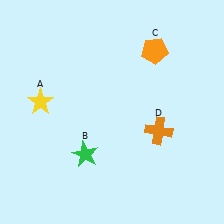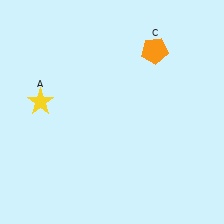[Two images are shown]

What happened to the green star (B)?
The green star (B) was removed in Image 2. It was in the bottom-left area of Image 1.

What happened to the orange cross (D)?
The orange cross (D) was removed in Image 2. It was in the bottom-right area of Image 1.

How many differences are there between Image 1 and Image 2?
There are 2 differences between the two images.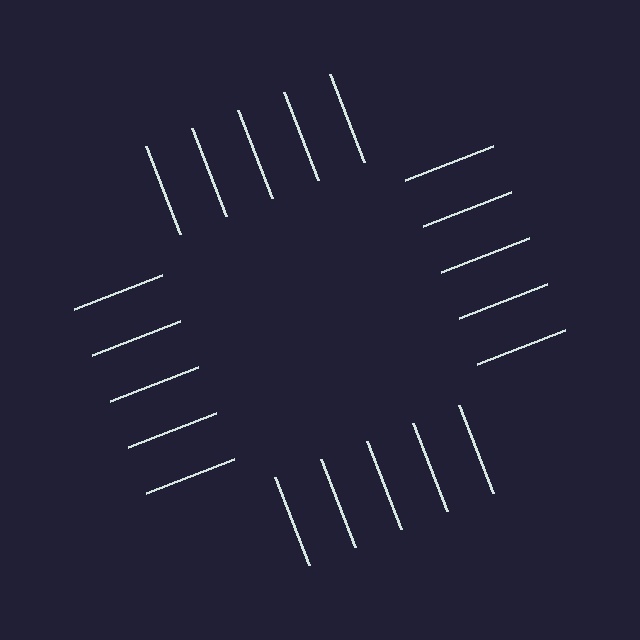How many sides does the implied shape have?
4 sides — the line-ends trace a square.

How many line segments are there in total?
20 — 5 along each of the 4 edges.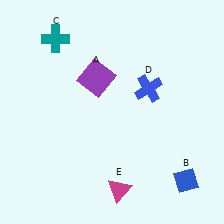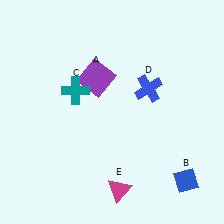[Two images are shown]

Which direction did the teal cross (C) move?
The teal cross (C) moved down.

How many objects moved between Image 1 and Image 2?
1 object moved between the two images.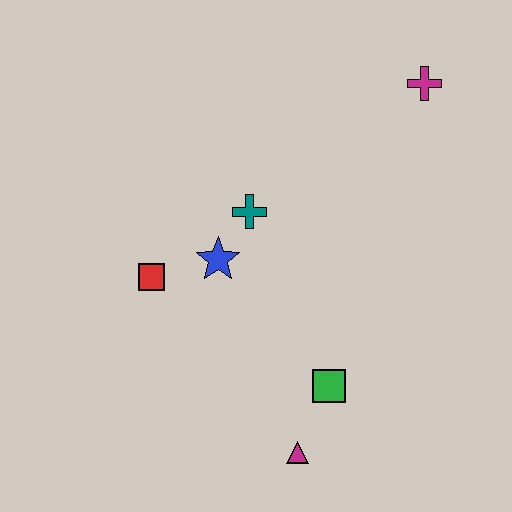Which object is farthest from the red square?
The magenta cross is farthest from the red square.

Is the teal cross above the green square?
Yes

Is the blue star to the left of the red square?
No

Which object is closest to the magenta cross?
The teal cross is closest to the magenta cross.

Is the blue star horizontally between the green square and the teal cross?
No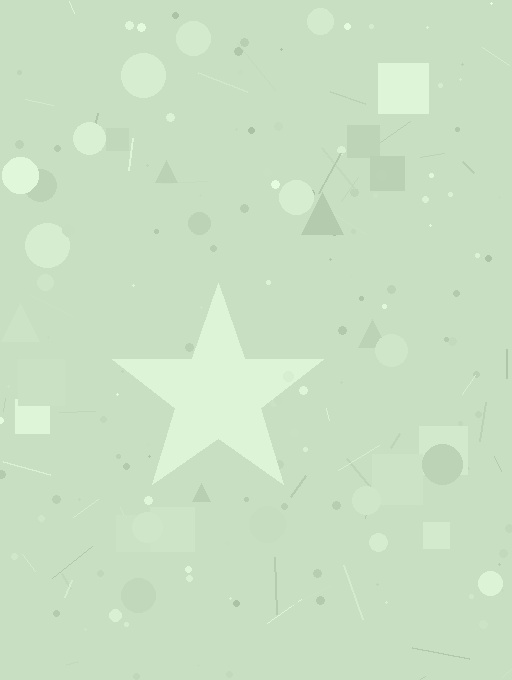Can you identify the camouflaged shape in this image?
The camouflaged shape is a star.